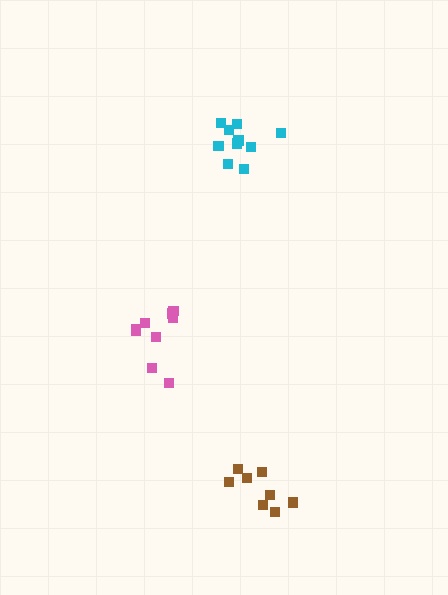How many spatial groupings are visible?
There are 3 spatial groupings.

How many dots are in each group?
Group 1: 9 dots, Group 2: 8 dots, Group 3: 10 dots (27 total).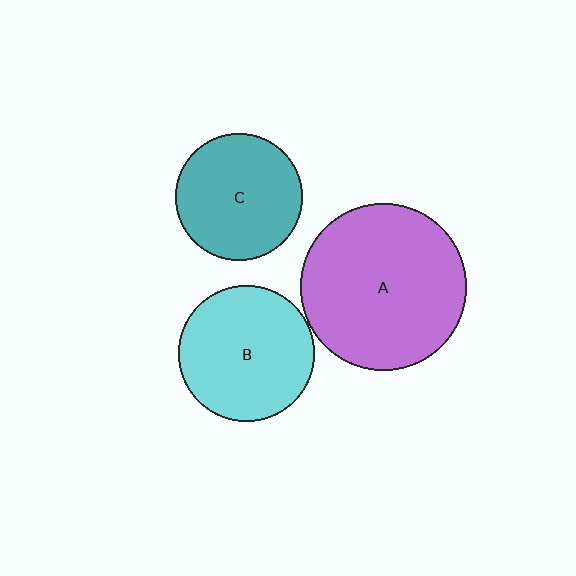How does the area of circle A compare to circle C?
Approximately 1.7 times.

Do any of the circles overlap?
No, none of the circles overlap.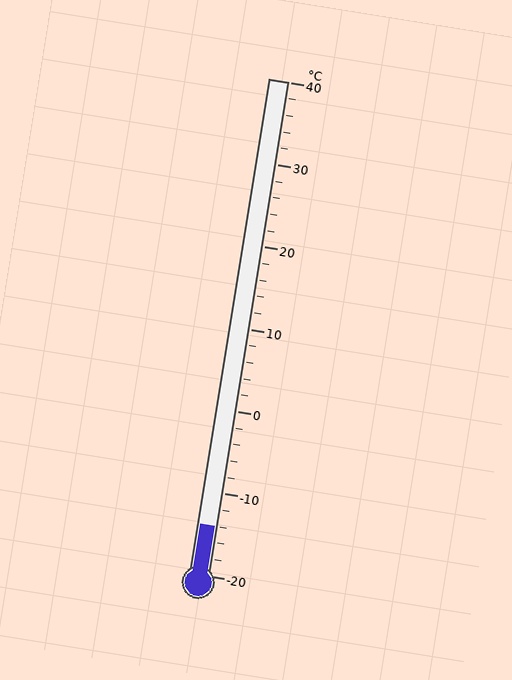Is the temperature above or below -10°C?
The temperature is below -10°C.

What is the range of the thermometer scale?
The thermometer scale ranges from -20°C to 40°C.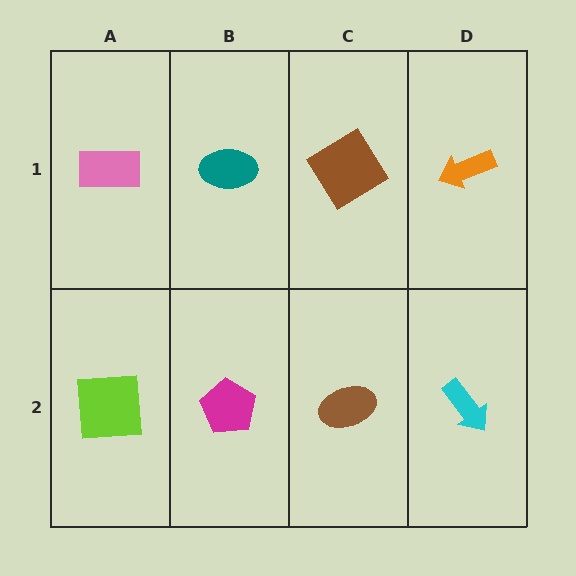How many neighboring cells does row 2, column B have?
3.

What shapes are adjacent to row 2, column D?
An orange arrow (row 1, column D), a brown ellipse (row 2, column C).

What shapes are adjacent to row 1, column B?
A magenta pentagon (row 2, column B), a pink rectangle (row 1, column A), a brown diamond (row 1, column C).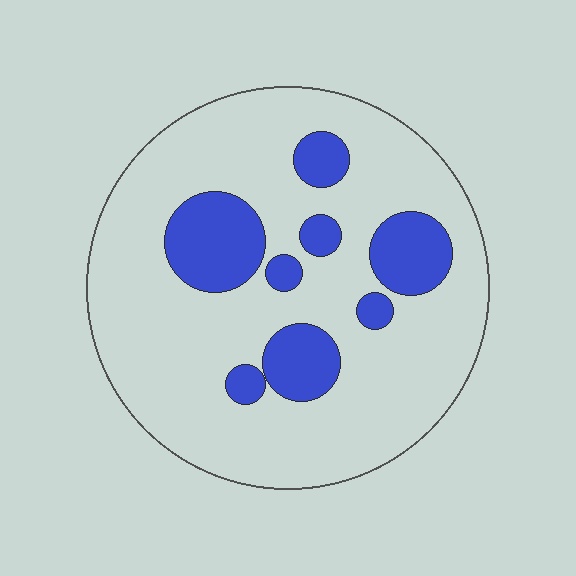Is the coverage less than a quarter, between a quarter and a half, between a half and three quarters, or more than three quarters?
Less than a quarter.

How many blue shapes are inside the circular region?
8.